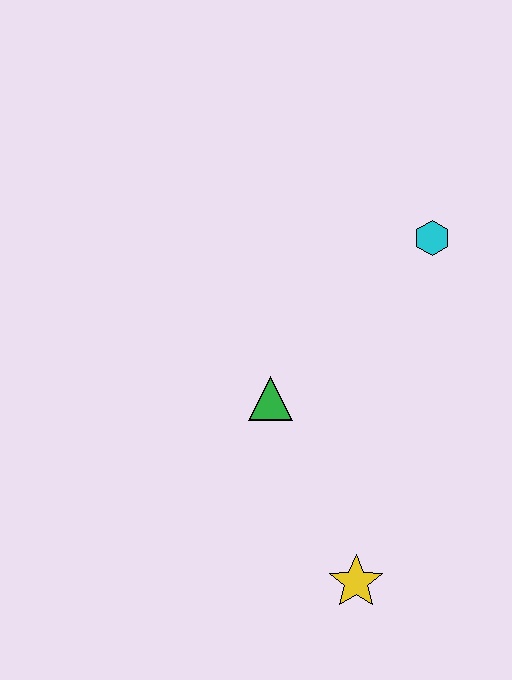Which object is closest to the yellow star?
The green triangle is closest to the yellow star.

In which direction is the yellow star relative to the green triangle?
The yellow star is below the green triangle.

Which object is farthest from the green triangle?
The cyan hexagon is farthest from the green triangle.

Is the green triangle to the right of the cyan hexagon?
No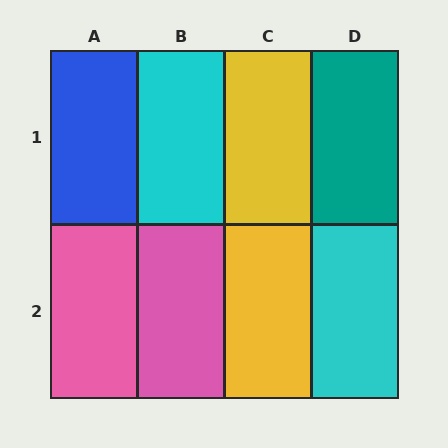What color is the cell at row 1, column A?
Blue.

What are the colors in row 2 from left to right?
Pink, pink, yellow, cyan.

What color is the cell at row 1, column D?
Teal.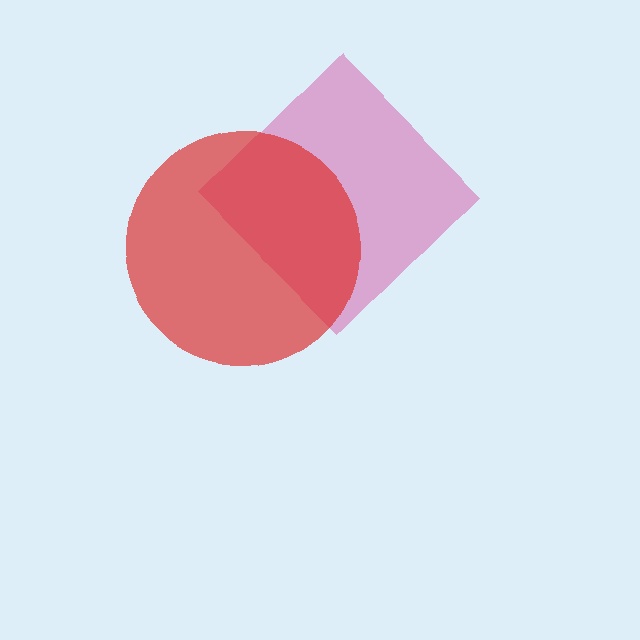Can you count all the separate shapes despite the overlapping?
Yes, there are 2 separate shapes.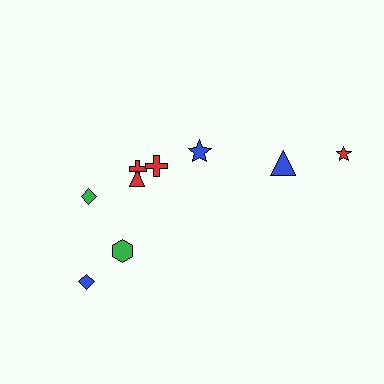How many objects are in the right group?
There are 3 objects.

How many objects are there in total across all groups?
There are 9 objects.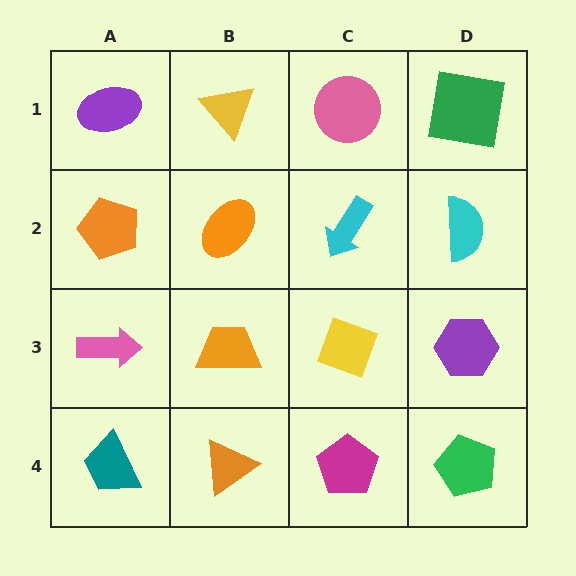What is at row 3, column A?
A pink arrow.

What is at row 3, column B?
An orange trapezoid.